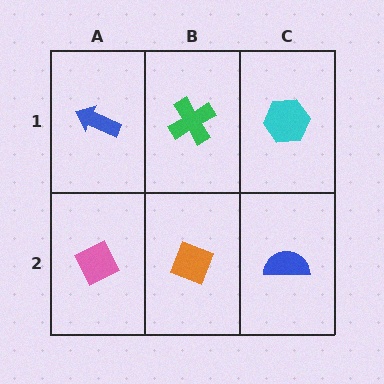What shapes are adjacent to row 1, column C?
A blue semicircle (row 2, column C), a green cross (row 1, column B).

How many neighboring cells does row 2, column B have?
3.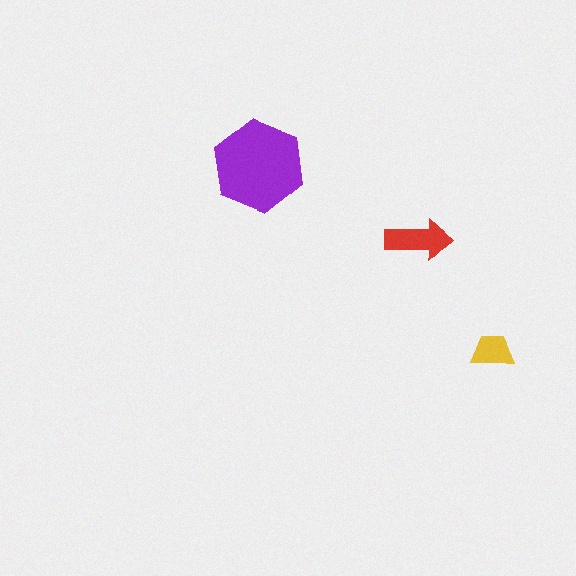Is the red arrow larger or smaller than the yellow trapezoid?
Larger.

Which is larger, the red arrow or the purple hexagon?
The purple hexagon.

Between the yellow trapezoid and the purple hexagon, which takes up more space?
The purple hexagon.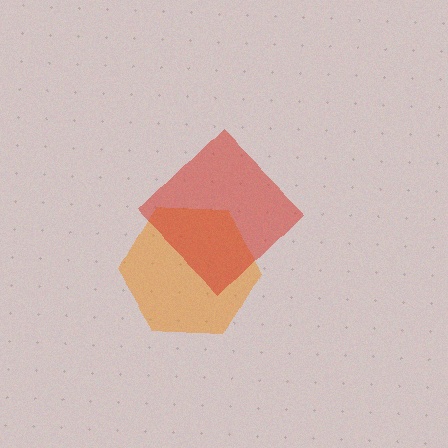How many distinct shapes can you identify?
There are 2 distinct shapes: an orange hexagon, a red diamond.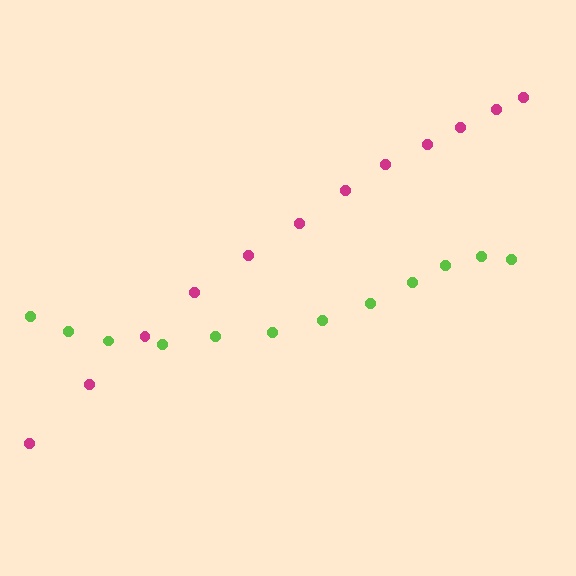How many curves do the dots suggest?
There are 2 distinct paths.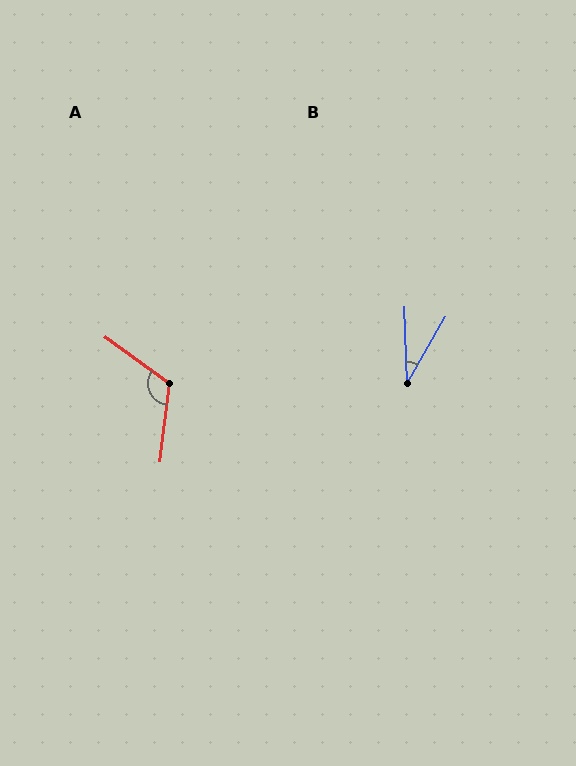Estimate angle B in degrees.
Approximately 32 degrees.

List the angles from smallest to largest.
B (32°), A (119°).